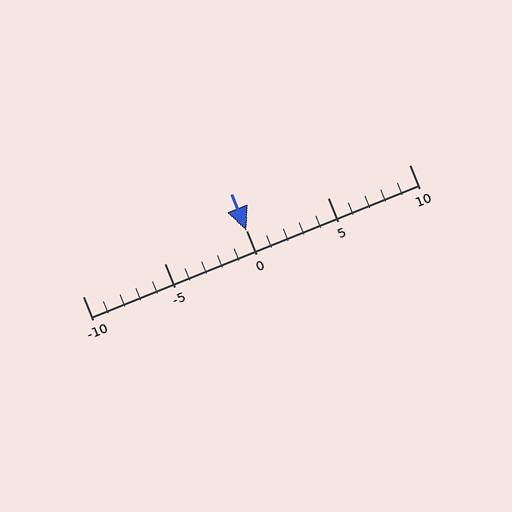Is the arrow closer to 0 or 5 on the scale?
The arrow is closer to 0.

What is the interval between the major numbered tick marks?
The major tick marks are spaced 5 units apart.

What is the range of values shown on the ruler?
The ruler shows values from -10 to 10.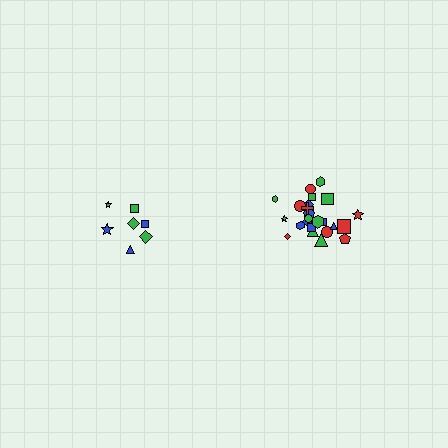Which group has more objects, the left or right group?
The right group.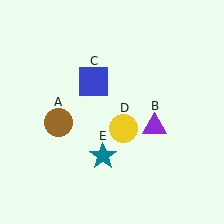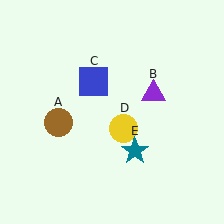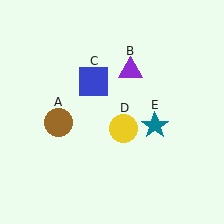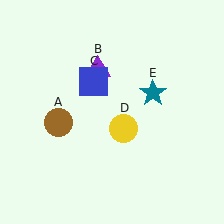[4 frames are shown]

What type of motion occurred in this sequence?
The purple triangle (object B), teal star (object E) rotated counterclockwise around the center of the scene.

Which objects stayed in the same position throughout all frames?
Brown circle (object A) and blue square (object C) and yellow circle (object D) remained stationary.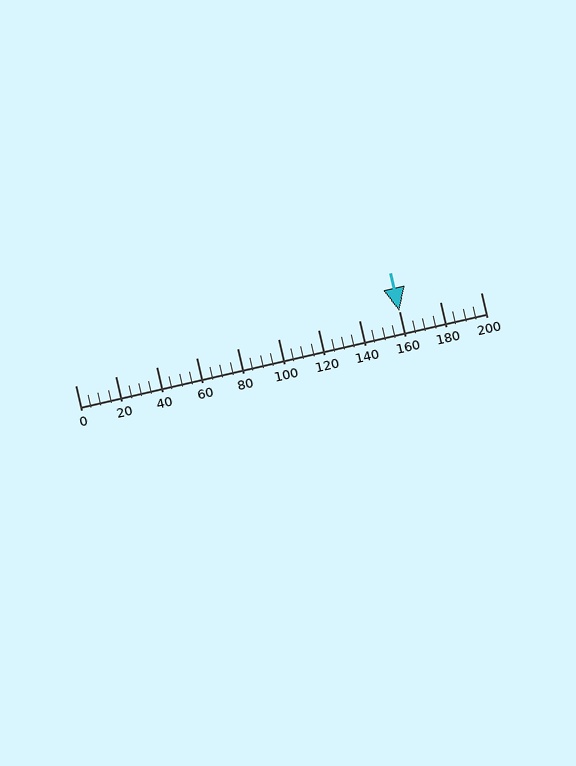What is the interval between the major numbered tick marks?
The major tick marks are spaced 20 units apart.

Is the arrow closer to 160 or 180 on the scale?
The arrow is closer to 160.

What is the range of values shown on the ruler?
The ruler shows values from 0 to 200.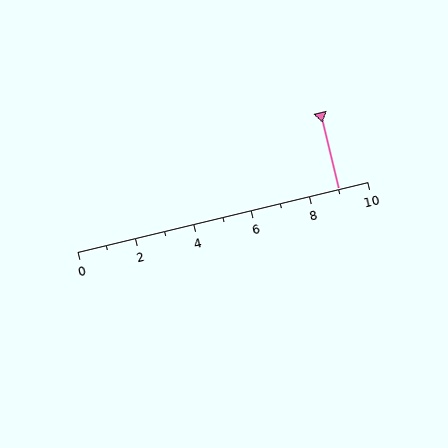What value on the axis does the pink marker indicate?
The marker indicates approximately 9.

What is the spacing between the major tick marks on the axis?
The major ticks are spaced 2 apart.